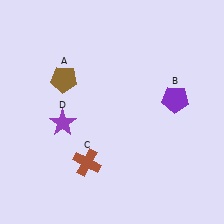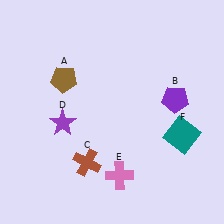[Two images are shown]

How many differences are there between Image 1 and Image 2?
There are 2 differences between the two images.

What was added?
A pink cross (E), a teal square (F) were added in Image 2.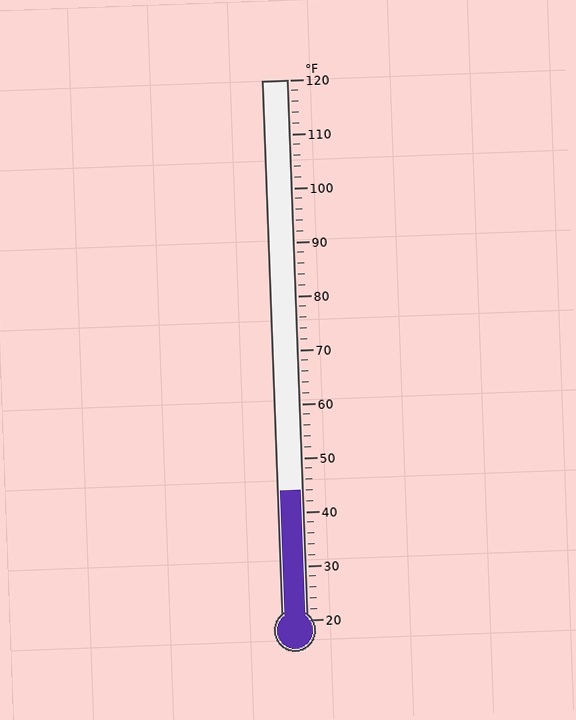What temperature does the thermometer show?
The thermometer shows approximately 44°F.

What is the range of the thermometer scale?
The thermometer scale ranges from 20°F to 120°F.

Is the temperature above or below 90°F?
The temperature is below 90°F.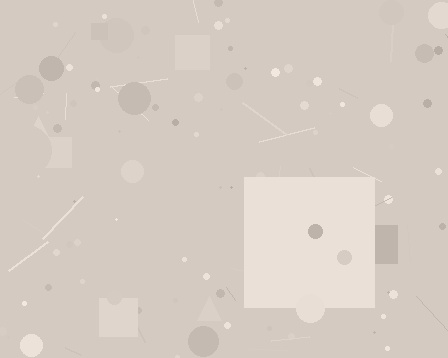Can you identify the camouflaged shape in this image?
The camouflaged shape is a square.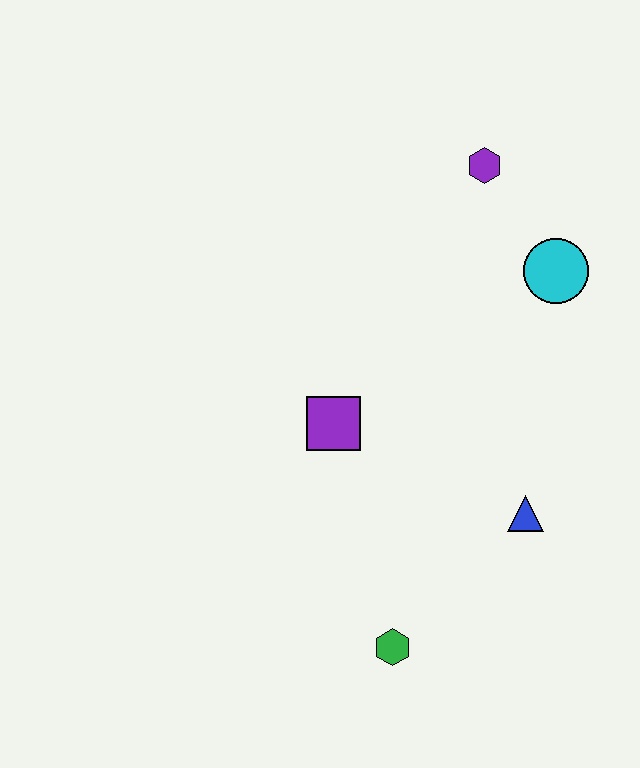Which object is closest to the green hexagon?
The blue triangle is closest to the green hexagon.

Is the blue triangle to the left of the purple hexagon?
No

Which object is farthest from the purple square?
The purple hexagon is farthest from the purple square.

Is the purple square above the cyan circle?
No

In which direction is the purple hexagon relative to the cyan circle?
The purple hexagon is above the cyan circle.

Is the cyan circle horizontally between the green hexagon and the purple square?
No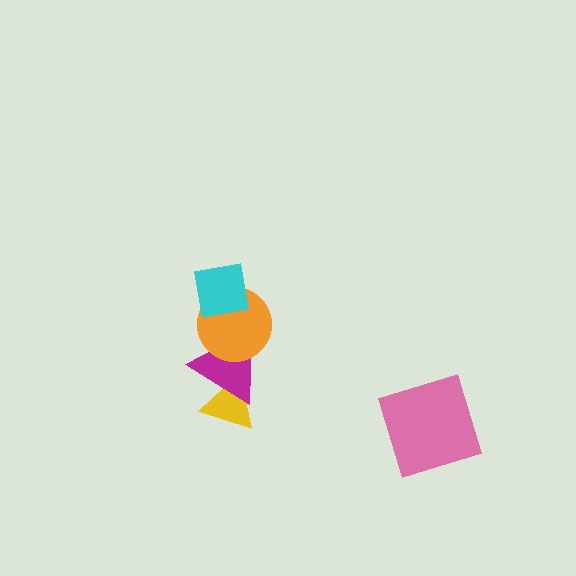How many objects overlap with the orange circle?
2 objects overlap with the orange circle.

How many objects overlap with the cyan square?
1 object overlaps with the cyan square.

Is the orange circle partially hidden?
Yes, it is partially covered by another shape.